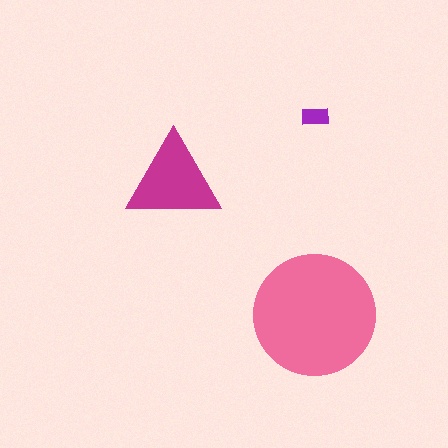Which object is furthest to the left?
The magenta triangle is leftmost.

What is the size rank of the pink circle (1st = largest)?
1st.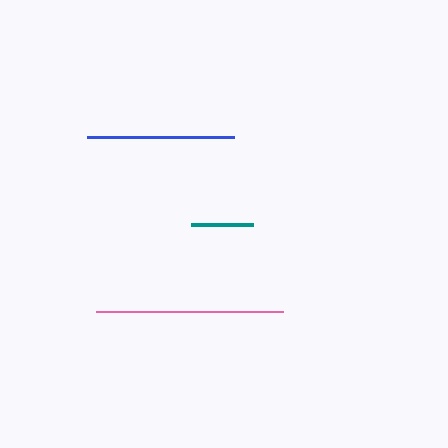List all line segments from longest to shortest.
From longest to shortest: pink, blue, teal.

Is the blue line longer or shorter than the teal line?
The blue line is longer than the teal line.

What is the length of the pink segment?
The pink segment is approximately 187 pixels long.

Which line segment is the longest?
The pink line is the longest at approximately 187 pixels.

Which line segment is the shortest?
The teal line is the shortest at approximately 63 pixels.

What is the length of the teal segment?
The teal segment is approximately 63 pixels long.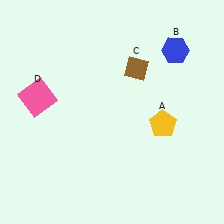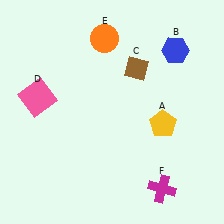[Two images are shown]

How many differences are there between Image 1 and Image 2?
There are 2 differences between the two images.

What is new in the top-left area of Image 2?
An orange circle (E) was added in the top-left area of Image 2.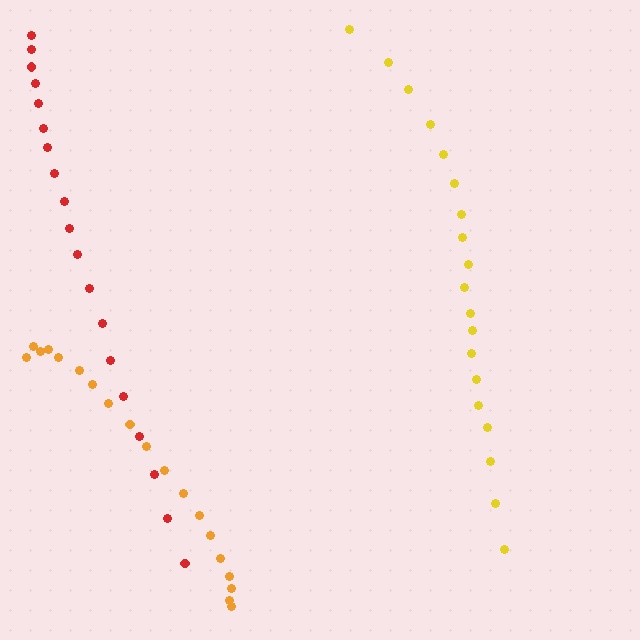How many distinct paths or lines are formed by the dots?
There are 3 distinct paths.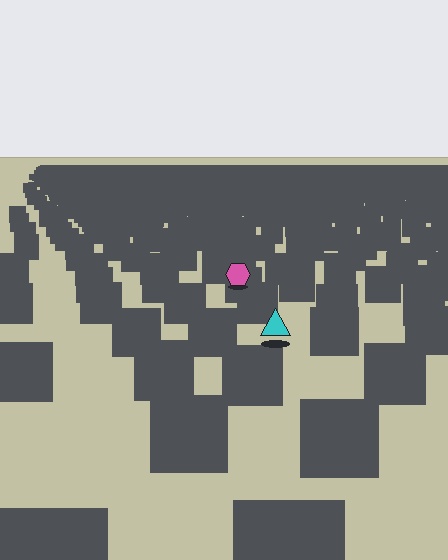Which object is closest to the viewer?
The cyan triangle is closest. The texture marks near it are larger and more spread out.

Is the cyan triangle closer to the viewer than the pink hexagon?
Yes. The cyan triangle is closer — you can tell from the texture gradient: the ground texture is coarser near it.